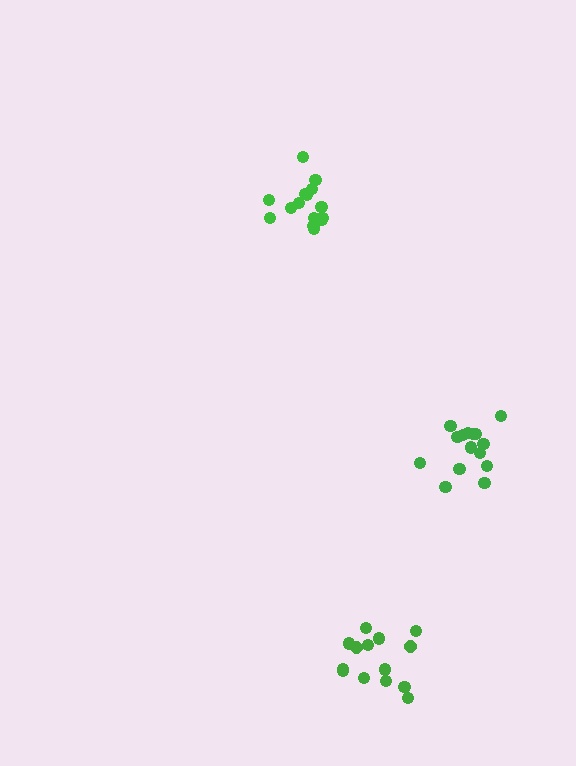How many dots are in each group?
Group 1: 15 dots, Group 2: 16 dots, Group 3: 14 dots (45 total).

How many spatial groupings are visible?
There are 3 spatial groupings.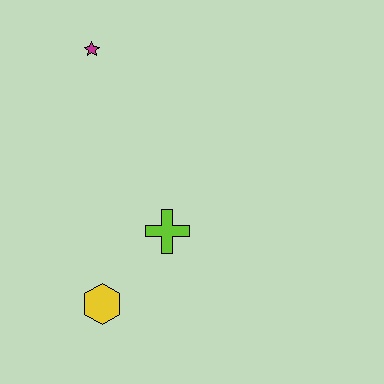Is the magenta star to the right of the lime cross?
No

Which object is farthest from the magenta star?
The yellow hexagon is farthest from the magenta star.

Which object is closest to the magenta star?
The lime cross is closest to the magenta star.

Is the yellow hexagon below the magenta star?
Yes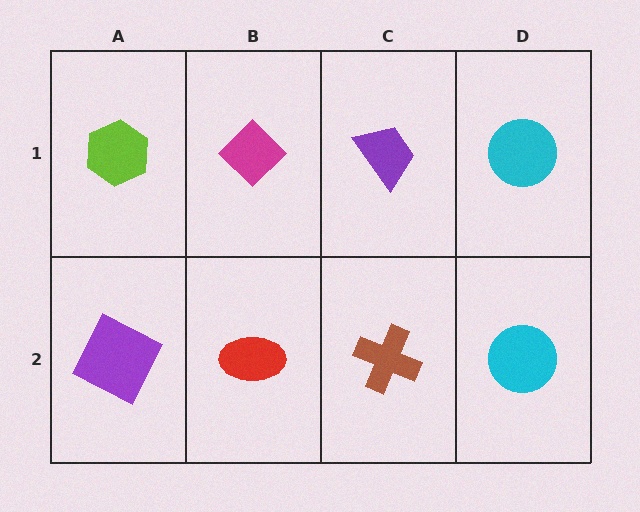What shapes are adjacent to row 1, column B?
A red ellipse (row 2, column B), a lime hexagon (row 1, column A), a purple trapezoid (row 1, column C).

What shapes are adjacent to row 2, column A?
A lime hexagon (row 1, column A), a red ellipse (row 2, column B).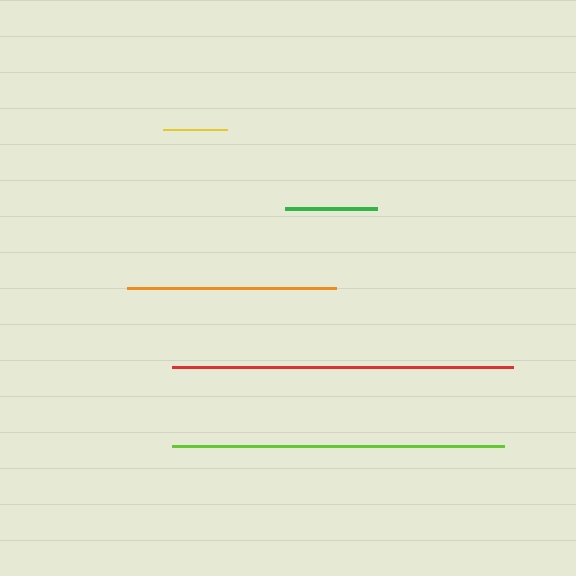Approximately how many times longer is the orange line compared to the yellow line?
The orange line is approximately 3.3 times the length of the yellow line.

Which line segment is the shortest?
The yellow line is the shortest at approximately 64 pixels.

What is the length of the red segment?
The red segment is approximately 340 pixels long.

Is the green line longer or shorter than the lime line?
The lime line is longer than the green line.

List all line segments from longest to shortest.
From longest to shortest: red, lime, orange, green, yellow.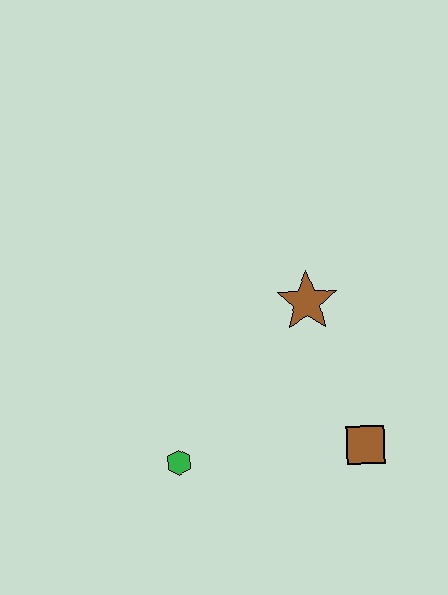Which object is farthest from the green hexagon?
The brown star is farthest from the green hexagon.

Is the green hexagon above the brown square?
No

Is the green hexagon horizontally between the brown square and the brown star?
No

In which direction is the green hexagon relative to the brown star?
The green hexagon is below the brown star.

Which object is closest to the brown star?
The brown square is closest to the brown star.